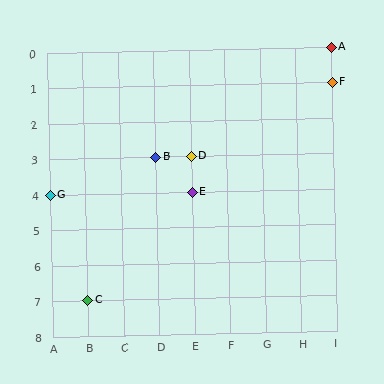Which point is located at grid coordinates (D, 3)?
Point B is at (D, 3).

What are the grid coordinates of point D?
Point D is at grid coordinates (E, 3).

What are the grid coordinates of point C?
Point C is at grid coordinates (B, 7).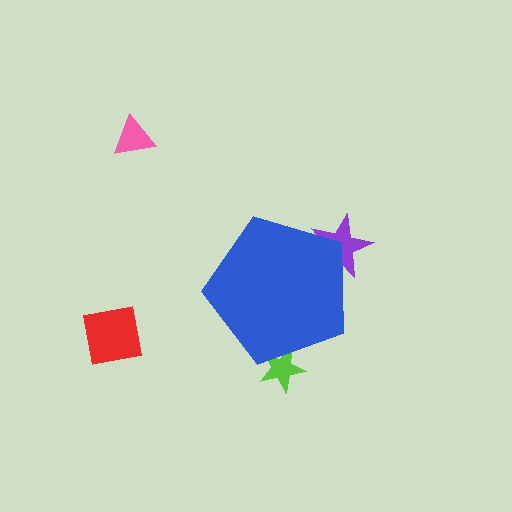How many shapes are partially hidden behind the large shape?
2 shapes are partially hidden.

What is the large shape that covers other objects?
A blue pentagon.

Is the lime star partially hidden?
Yes, the lime star is partially hidden behind the blue pentagon.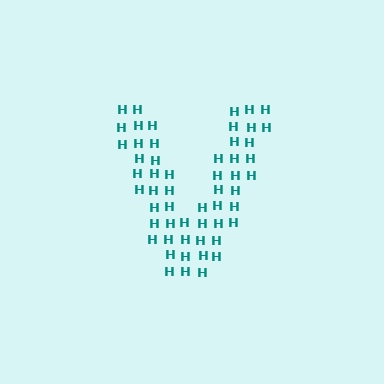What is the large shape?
The large shape is the letter V.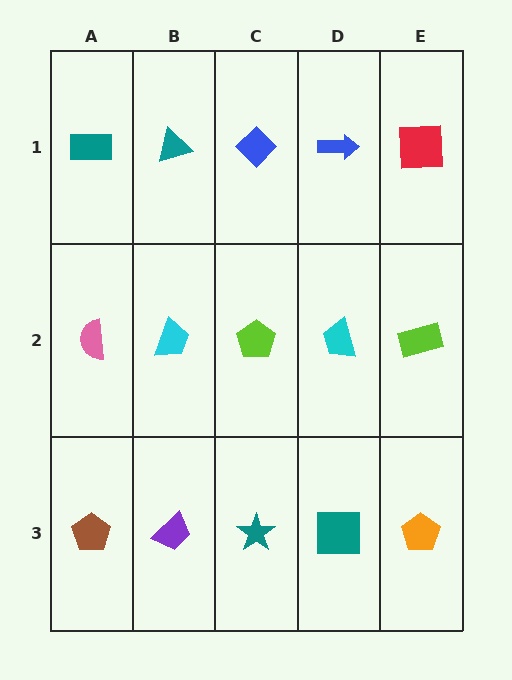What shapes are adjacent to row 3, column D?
A cyan trapezoid (row 2, column D), a teal star (row 3, column C), an orange pentagon (row 3, column E).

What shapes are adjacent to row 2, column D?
A blue arrow (row 1, column D), a teal square (row 3, column D), a lime pentagon (row 2, column C), a lime rectangle (row 2, column E).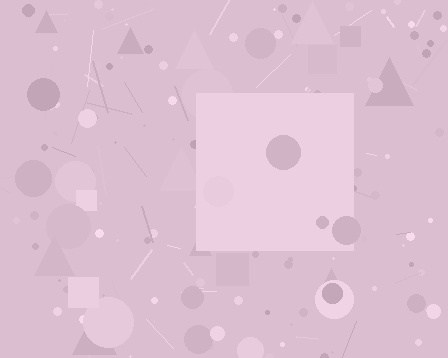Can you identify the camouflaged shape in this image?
The camouflaged shape is a square.